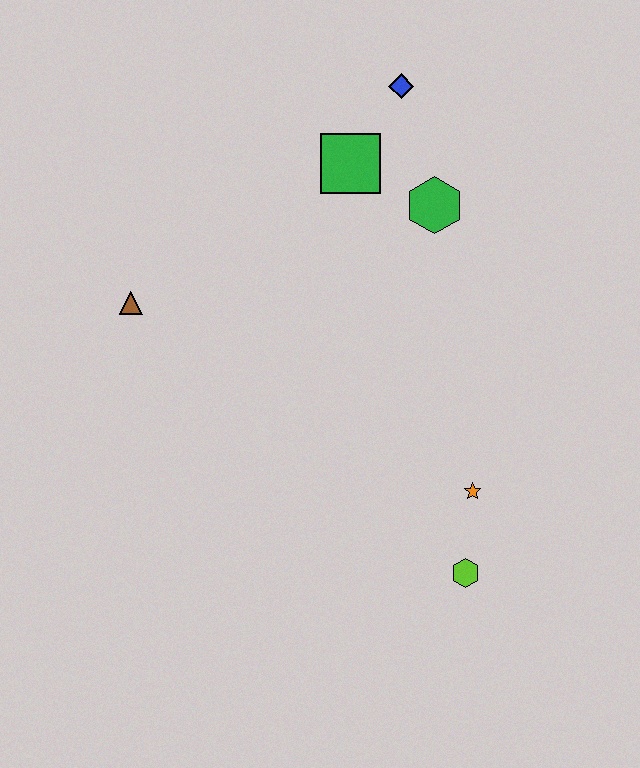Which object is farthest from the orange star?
The blue diamond is farthest from the orange star.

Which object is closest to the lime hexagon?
The orange star is closest to the lime hexagon.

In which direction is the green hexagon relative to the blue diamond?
The green hexagon is below the blue diamond.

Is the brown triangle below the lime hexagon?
No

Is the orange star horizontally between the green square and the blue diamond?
No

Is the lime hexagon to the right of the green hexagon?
Yes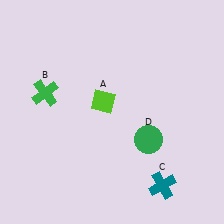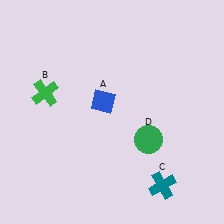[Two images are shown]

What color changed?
The diamond (A) changed from lime in Image 1 to blue in Image 2.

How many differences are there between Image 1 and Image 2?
There is 1 difference between the two images.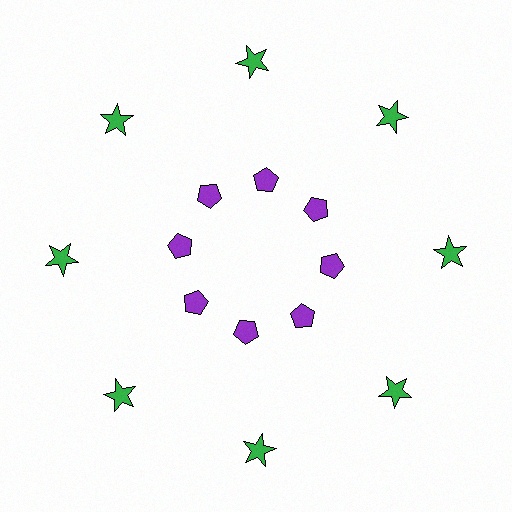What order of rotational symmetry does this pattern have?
This pattern has 8-fold rotational symmetry.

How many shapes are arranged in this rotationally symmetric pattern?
There are 16 shapes, arranged in 8 groups of 2.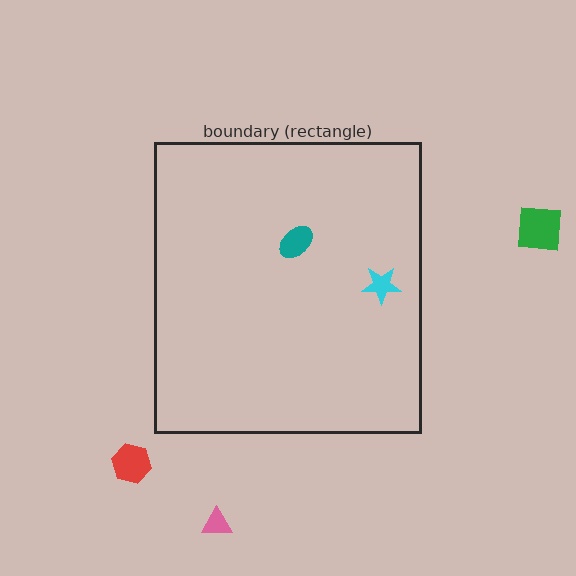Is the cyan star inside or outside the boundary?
Inside.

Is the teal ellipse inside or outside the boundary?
Inside.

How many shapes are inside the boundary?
2 inside, 3 outside.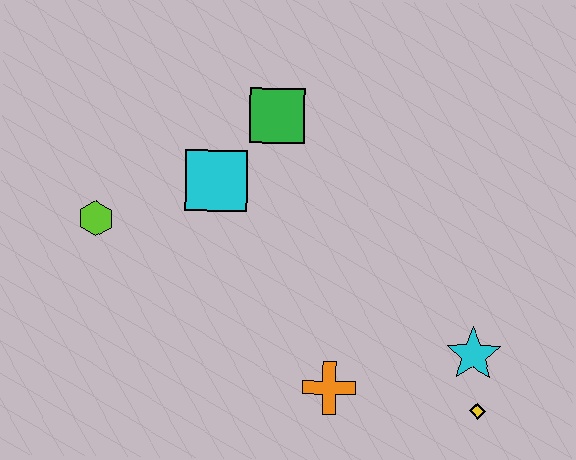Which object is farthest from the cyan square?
The yellow diamond is farthest from the cyan square.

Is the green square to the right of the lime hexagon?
Yes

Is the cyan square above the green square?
No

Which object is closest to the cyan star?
The yellow diamond is closest to the cyan star.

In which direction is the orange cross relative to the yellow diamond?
The orange cross is to the left of the yellow diamond.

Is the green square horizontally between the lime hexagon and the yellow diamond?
Yes